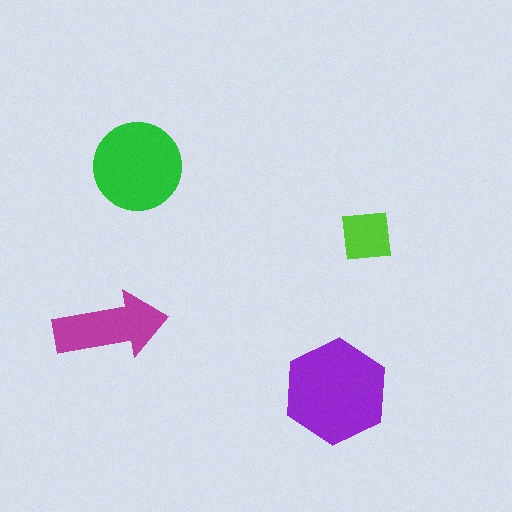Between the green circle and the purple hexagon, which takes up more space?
The purple hexagon.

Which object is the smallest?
The lime square.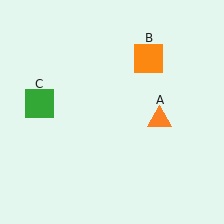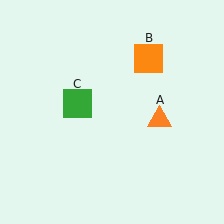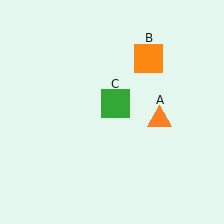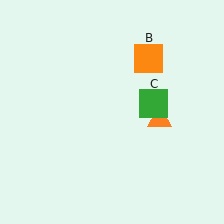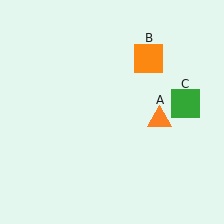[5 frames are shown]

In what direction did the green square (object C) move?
The green square (object C) moved right.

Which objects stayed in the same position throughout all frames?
Orange triangle (object A) and orange square (object B) remained stationary.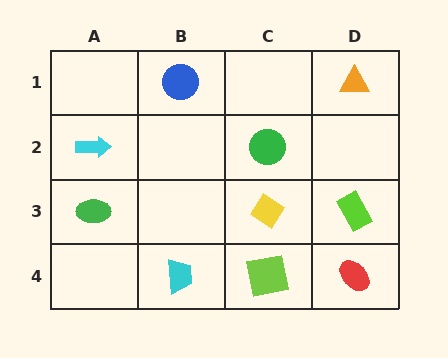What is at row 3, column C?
A yellow diamond.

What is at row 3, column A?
A green ellipse.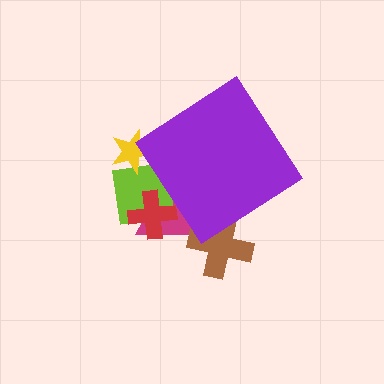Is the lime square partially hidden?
Yes, the lime square is partially hidden behind the purple diamond.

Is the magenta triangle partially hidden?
Yes, the magenta triangle is partially hidden behind the purple diamond.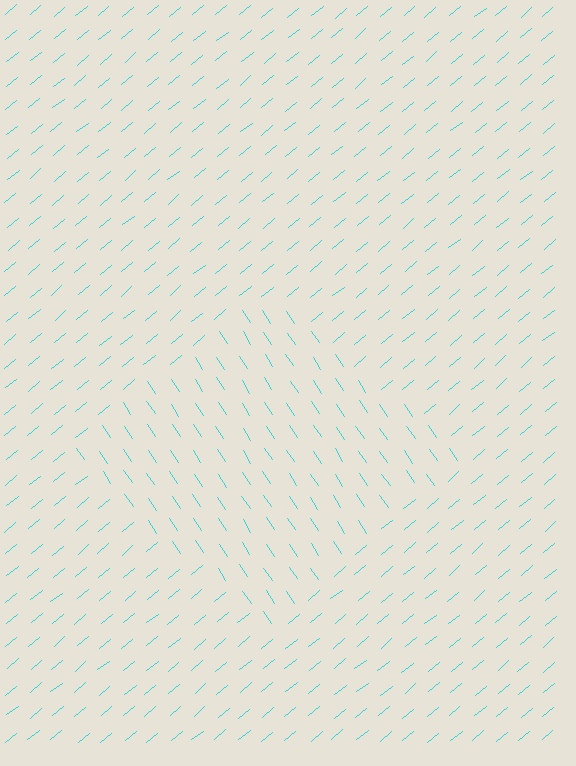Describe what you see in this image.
The image is filled with small cyan line segments. A diamond region in the image has lines oriented differently from the surrounding lines, creating a visible texture boundary.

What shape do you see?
I see a diamond.